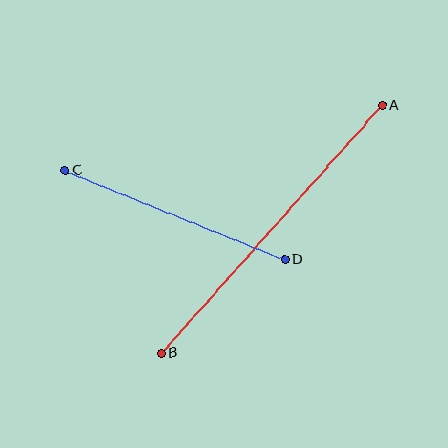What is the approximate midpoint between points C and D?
The midpoint is at approximately (175, 215) pixels.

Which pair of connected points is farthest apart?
Points A and B are farthest apart.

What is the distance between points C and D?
The distance is approximately 237 pixels.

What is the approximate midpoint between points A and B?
The midpoint is at approximately (272, 229) pixels.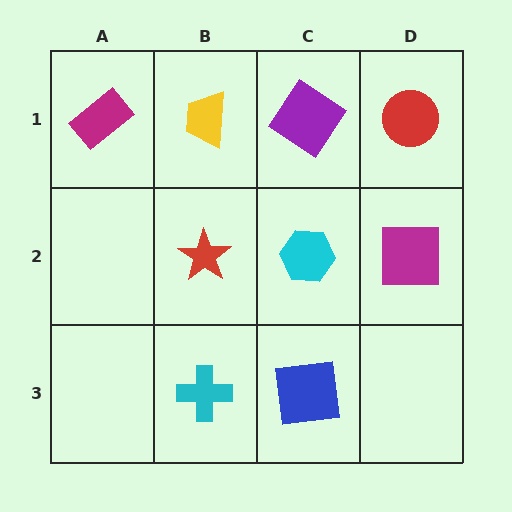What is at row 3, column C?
A blue square.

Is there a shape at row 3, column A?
No, that cell is empty.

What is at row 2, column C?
A cyan hexagon.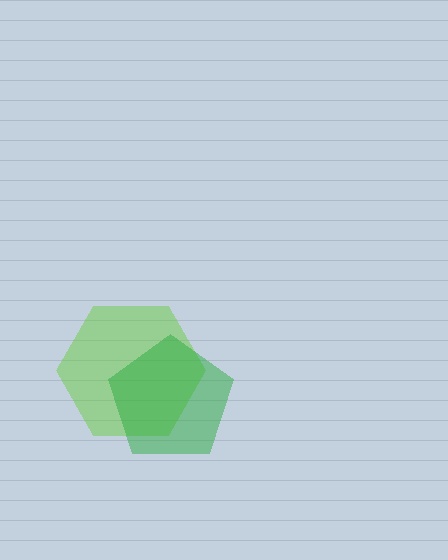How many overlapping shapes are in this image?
There are 2 overlapping shapes in the image.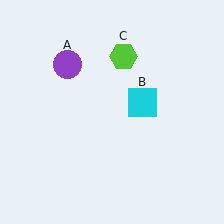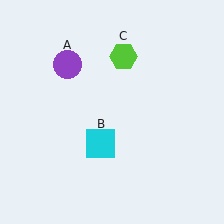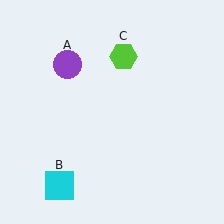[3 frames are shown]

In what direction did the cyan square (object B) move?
The cyan square (object B) moved down and to the left.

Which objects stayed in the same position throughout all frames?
Purple circle (object A) and lime hexagon (object C) remained stationary.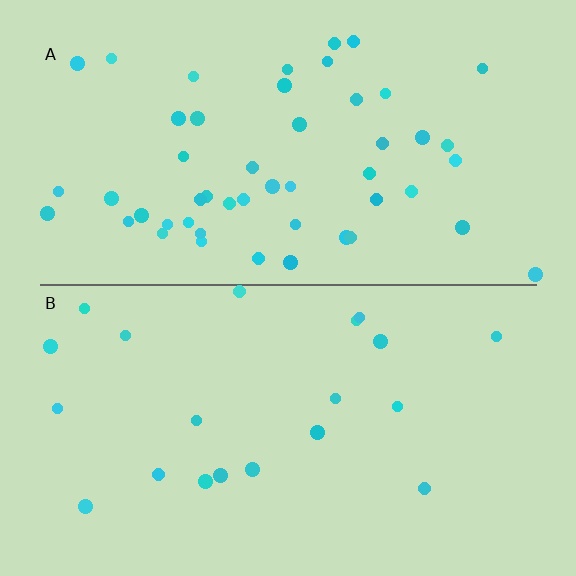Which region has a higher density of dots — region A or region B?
A (the top).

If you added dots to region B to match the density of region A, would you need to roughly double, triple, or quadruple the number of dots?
Approximately double.